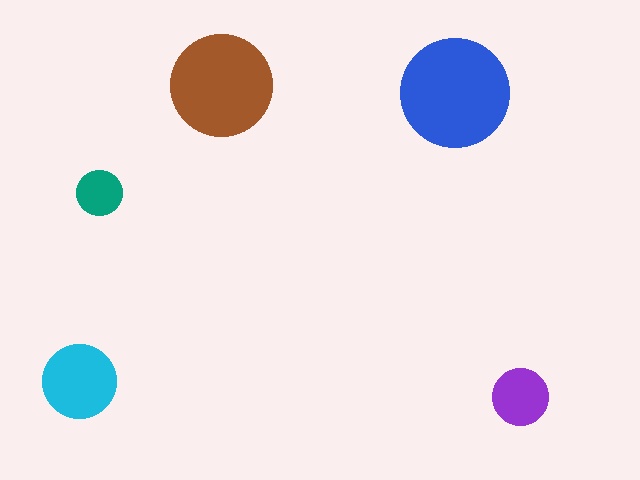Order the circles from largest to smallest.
the blue one, the brown one, the cyan one, the purple one, the teal one.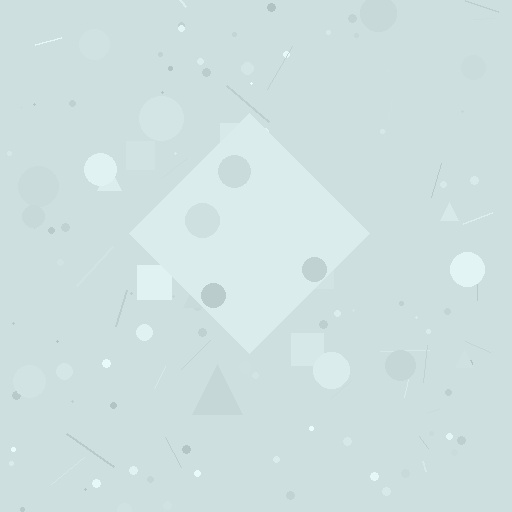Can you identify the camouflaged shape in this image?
The camouflaged shape is a diamond.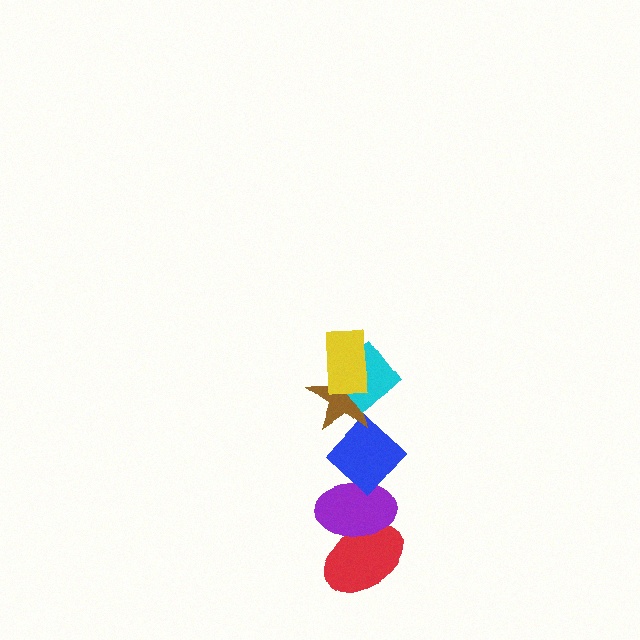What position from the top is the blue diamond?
The blue diamond is 4th from the top.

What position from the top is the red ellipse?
The red ellipse is 6th from the top.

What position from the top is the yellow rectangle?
The yellow rectangle is 1st from the top.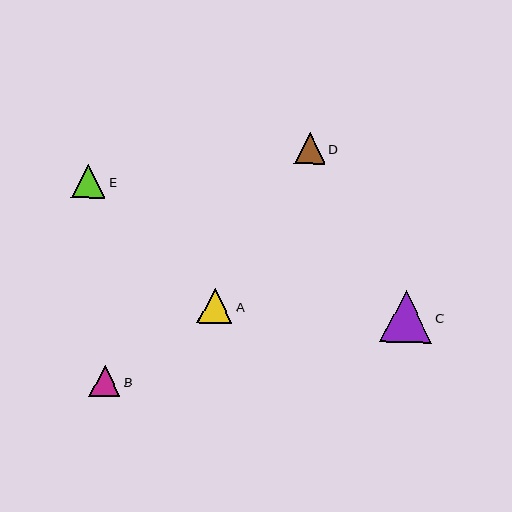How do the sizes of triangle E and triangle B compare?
Triangle E and triangle B are approximately the same size.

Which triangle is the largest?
Triangle C is the largest with a size of approximately 52 pixels.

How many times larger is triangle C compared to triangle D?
Triangle C is approximately 1.7 times the size of triangle D.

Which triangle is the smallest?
Triangle D is the smallest with a size of approximately 31 pixels.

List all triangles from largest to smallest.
From largest to smallest: C, A, E, B, D.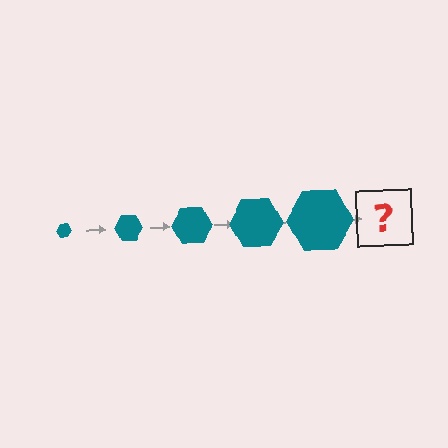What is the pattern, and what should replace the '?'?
The pattern is that the hexagon gets progressively larger each step. The '?' should be a teal hexagon, larger than the previous one.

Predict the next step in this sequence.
The next step is a teal hexagon, larger than the previous one.